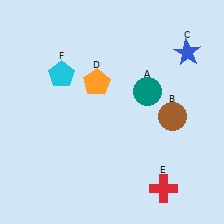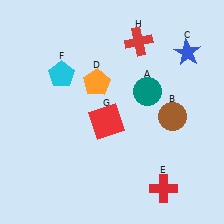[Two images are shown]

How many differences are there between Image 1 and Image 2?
There are 2 differences between the two images.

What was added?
A red square (G), a red cross (H) were added in Image 2.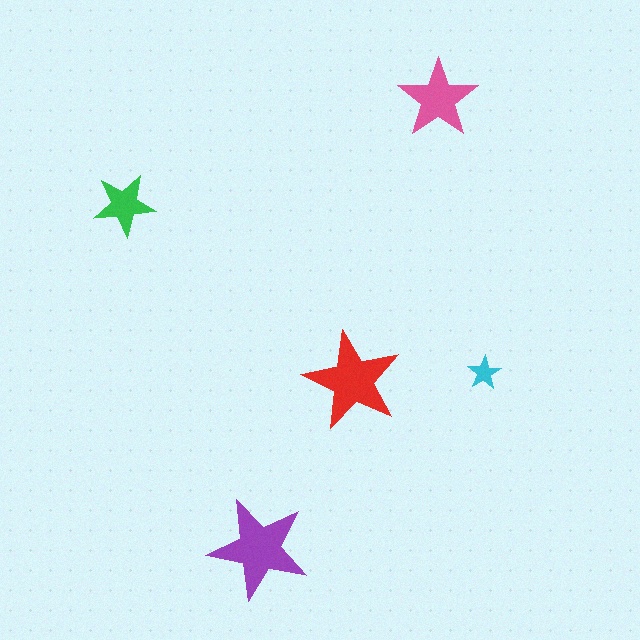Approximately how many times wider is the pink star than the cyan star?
About 2.5 times wider.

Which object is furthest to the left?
The green star is leftmost.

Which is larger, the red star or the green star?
The red one.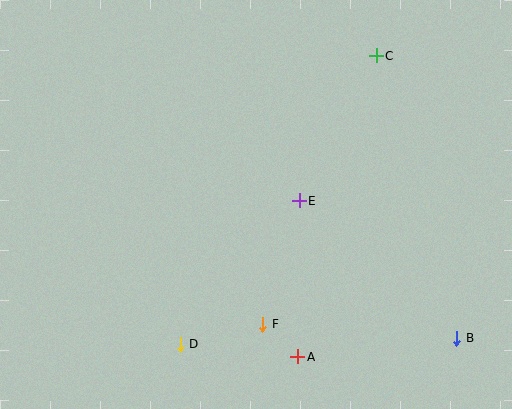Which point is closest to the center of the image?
Point E at (299, 201) is closest to the center.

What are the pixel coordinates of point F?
Point F is at (263, 324).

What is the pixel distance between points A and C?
The distance between A and C is 311 pixels.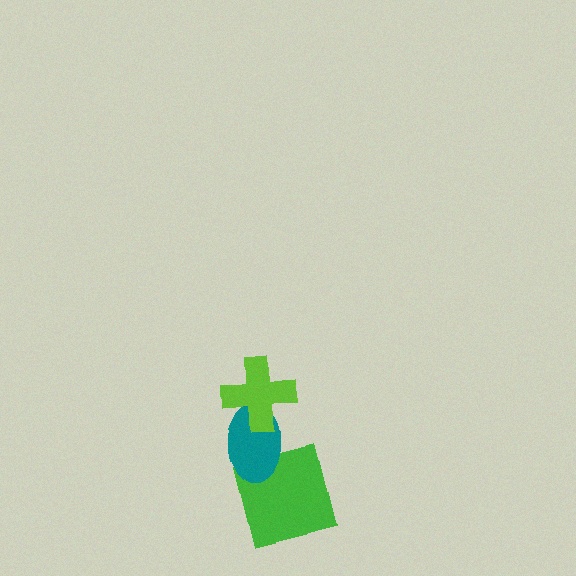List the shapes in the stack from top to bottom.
From top to bottom: the lime cross, the teal ellipse, the green square.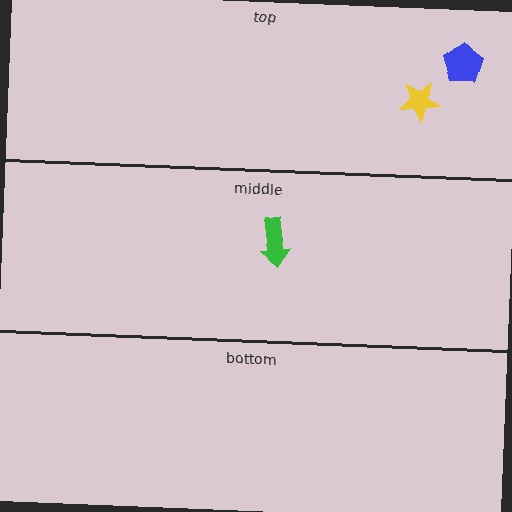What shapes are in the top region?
The yellow star, the blue pentagon.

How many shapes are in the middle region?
1.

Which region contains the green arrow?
The middle region.